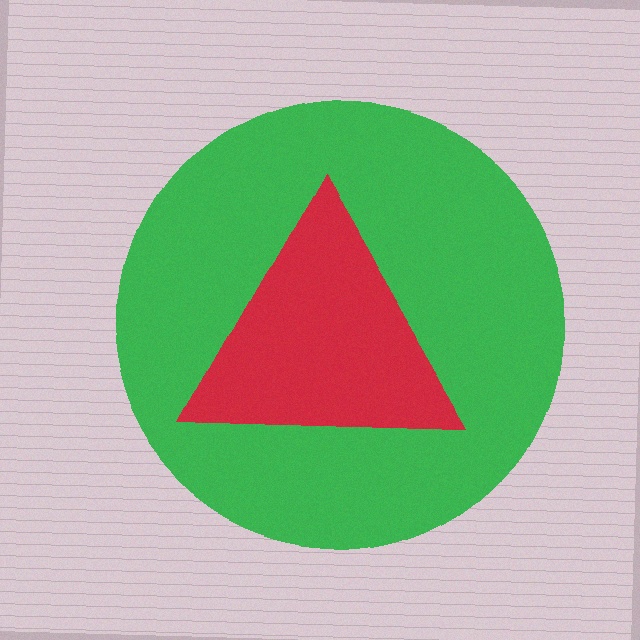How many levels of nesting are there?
2.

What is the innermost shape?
The red triangle.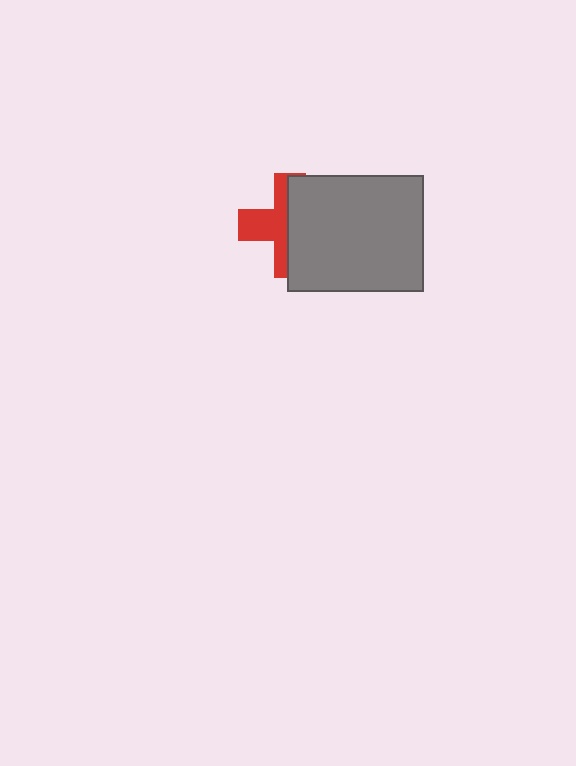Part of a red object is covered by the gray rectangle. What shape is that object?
It is a cross.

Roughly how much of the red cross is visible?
About half of it is visible (roughly 46%).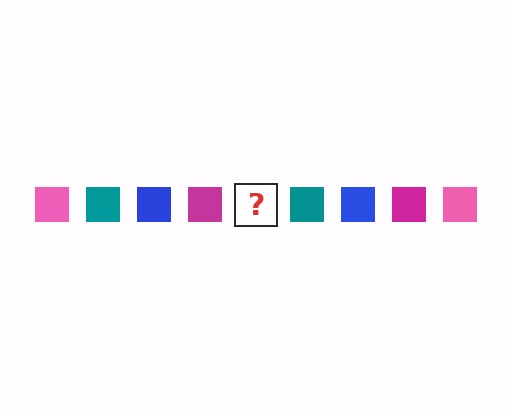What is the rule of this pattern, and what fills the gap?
The rule is that the pattern cycles through pink, teal, blue, magenta squares. The gap should be filled with a pink square.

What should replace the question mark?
The question mark should be replaced with a pink square.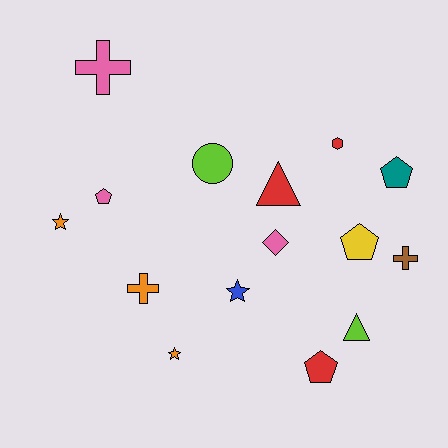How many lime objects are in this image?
There are 2 lime objects.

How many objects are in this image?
There are 15 objects.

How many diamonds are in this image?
There is 1 diamond.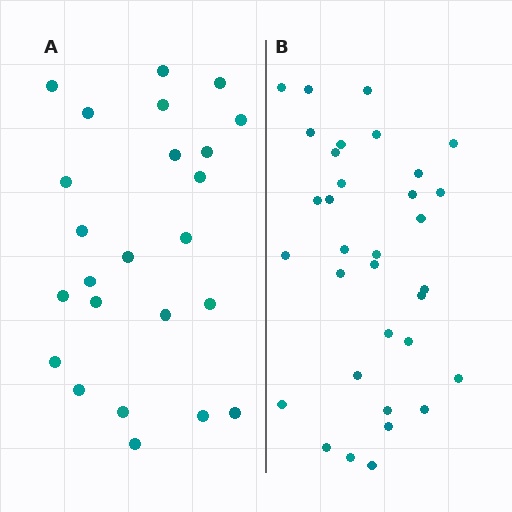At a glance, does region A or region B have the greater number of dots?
Region B (the right region) has more dots.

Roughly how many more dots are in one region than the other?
Region B has roughly 8 or so more dots than region A.